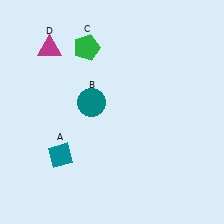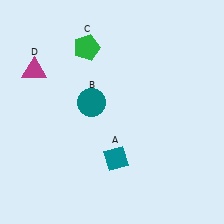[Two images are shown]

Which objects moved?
The objects that moved are: the teal diamond (A), the magenta triangle (D).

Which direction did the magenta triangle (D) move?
The magenta triangle (D) moved down.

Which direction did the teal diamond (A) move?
The teal diamond (A) moved right.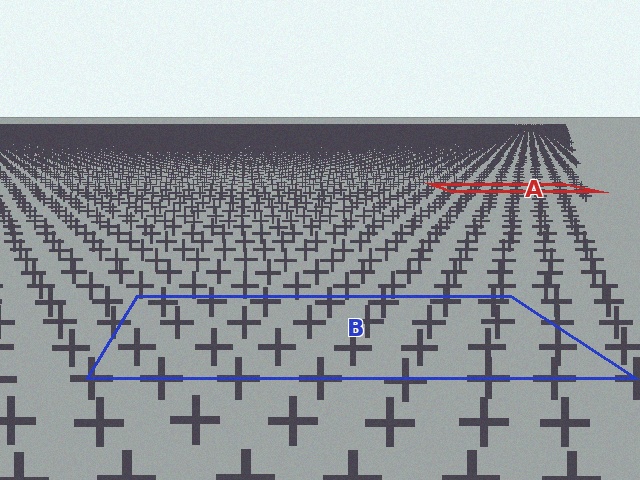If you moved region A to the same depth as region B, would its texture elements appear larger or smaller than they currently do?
They would appear larger. At a closer depth, the same texture elements are projected at a bigger on-screen size.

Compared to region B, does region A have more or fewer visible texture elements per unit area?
Region A has more texture elements per unit area — they are packed more densely because it is farther away.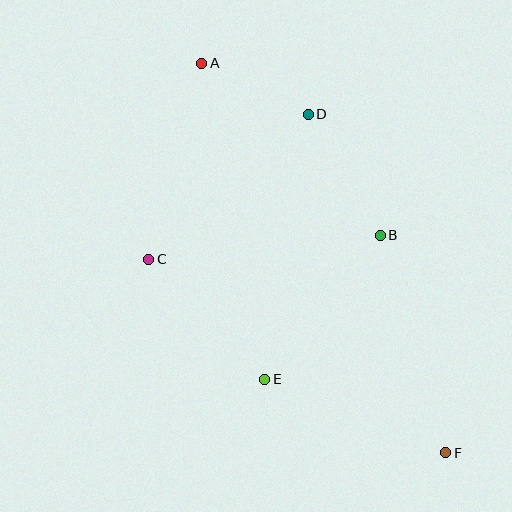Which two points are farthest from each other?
Points A and F are farthest from each other.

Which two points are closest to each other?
Points A and D are closest to each other.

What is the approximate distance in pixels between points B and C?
The distance between B and C is approximately 233 pixels.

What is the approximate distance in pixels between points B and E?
The distance between B and E is approximately 185 pixels.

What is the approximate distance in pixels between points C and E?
The distance between C and E is approximately 167 pixels.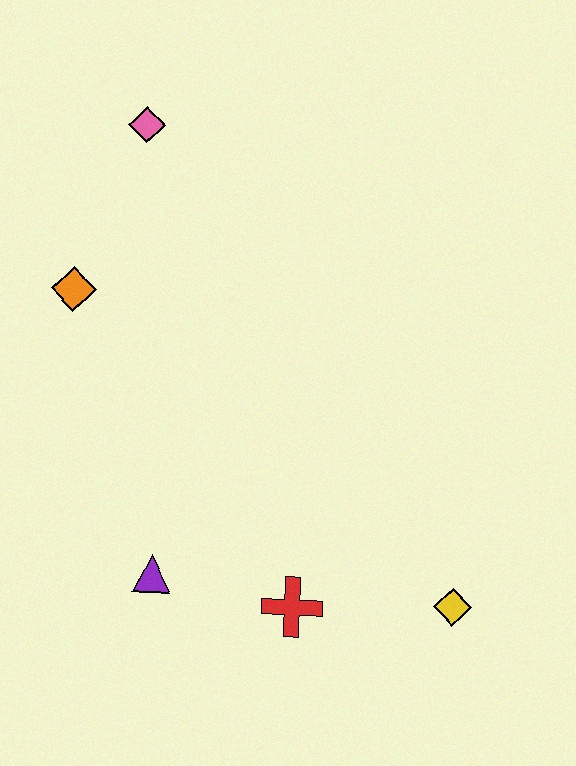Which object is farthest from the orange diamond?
The yellow diamond is farthest from the orange diamond.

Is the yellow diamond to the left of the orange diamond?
No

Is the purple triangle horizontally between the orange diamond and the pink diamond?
No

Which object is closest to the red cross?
The purple triangle is closest to the red cross.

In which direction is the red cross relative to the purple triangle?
The red cross is to the right of the purple triangle.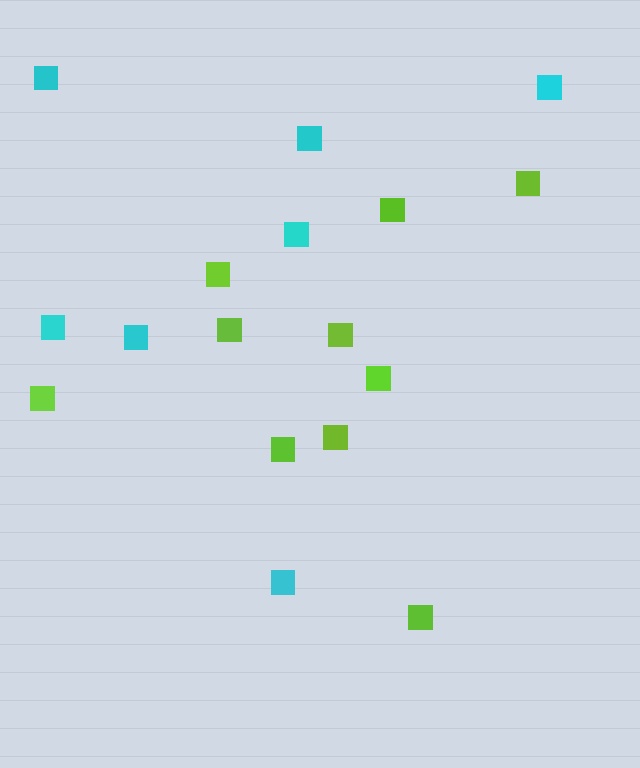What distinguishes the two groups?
There are 2 groups: one group of lime squares (10) and one group of cyan squares (7).